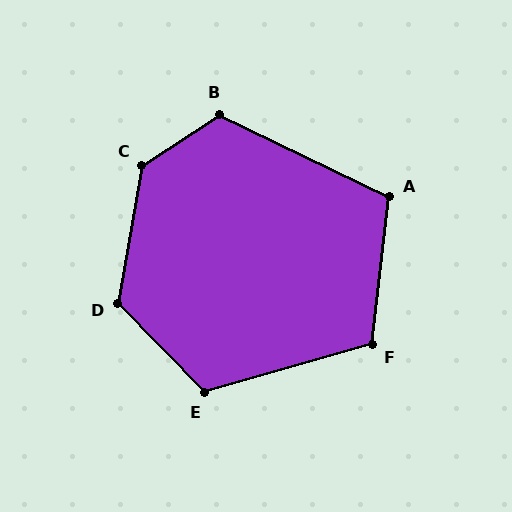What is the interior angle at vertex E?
Approximately 118 degrees (obtuse).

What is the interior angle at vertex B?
Approximately 121 degrees (obtuse).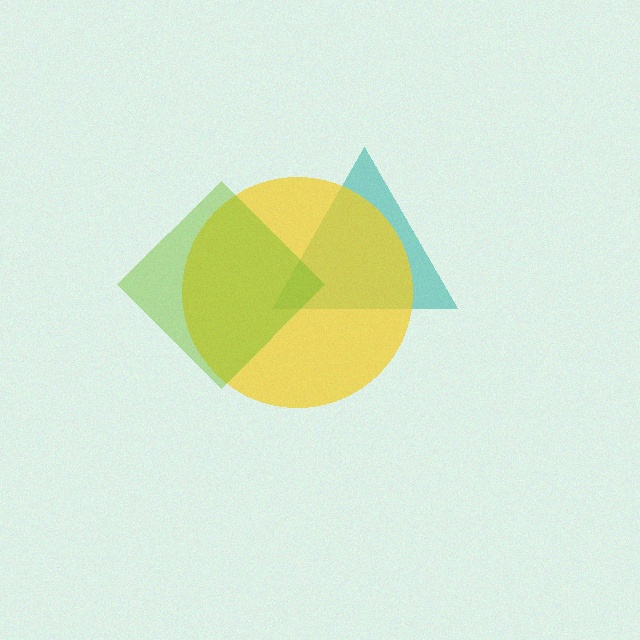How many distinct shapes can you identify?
There are 3 distinct shapes: a teal triangle, a yellow circle, a lime diamond.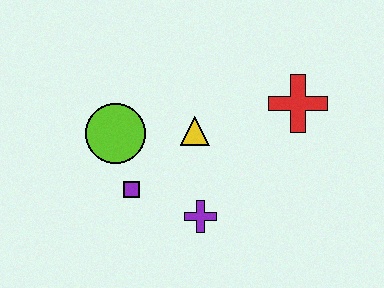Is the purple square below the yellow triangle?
Yes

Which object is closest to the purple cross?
The purple square is closest to the purple cross.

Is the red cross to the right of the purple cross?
Yes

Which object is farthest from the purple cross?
The red cross is farthest from the purple cross.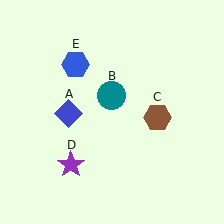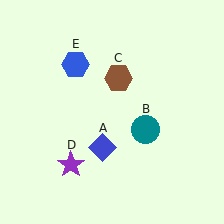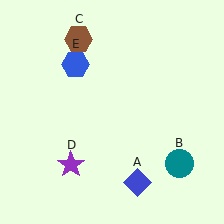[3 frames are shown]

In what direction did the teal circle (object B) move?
The teal circle (object B) moved down and to the right.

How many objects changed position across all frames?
3 objects changed position: blue diamond (object A), teal circle (object B), brown hexagon (object C).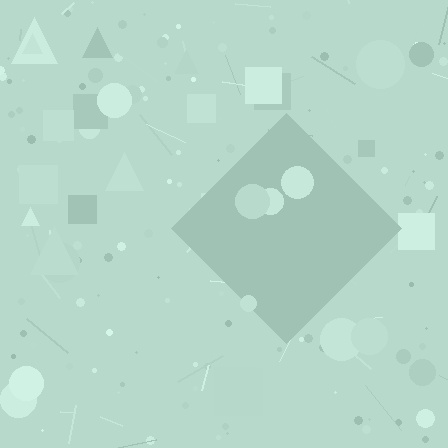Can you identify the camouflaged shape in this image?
The camouflaged shape is a diamond.